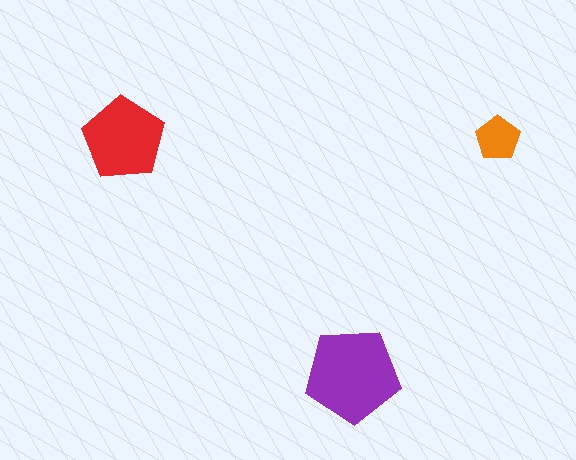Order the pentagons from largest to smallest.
the purple one, the red one, the orange one.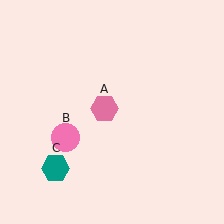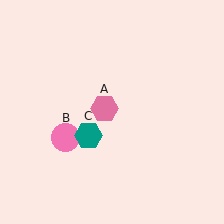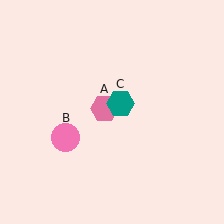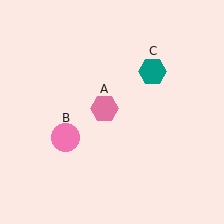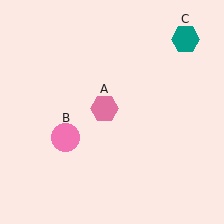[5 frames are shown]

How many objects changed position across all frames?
1 object changed position: teal hexagon (object C).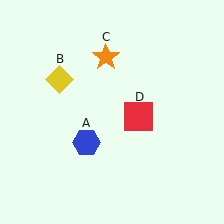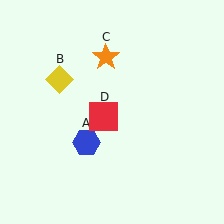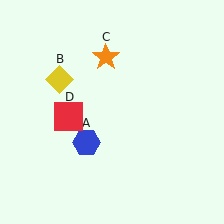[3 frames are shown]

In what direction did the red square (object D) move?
The red square (object D) moved left.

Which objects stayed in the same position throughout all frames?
Blue hexagon (object A) and yellow diamond (object B) and orange star (object C) remained stationary.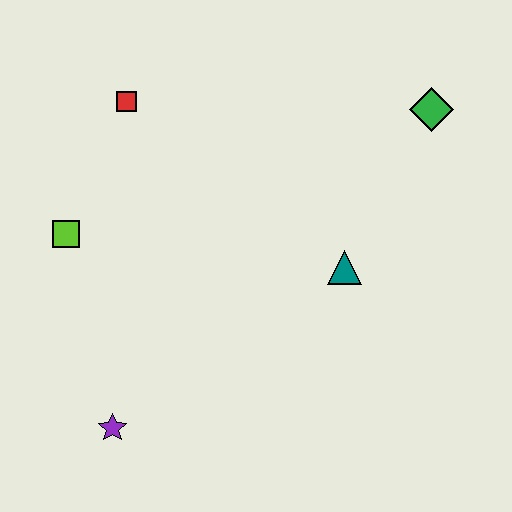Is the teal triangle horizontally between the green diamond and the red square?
Yes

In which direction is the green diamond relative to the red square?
The green diamond is to the right of the red square.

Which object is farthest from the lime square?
The green diamond is farthest from the lime square.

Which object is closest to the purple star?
The lime square is closest to the purple star.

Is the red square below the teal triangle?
No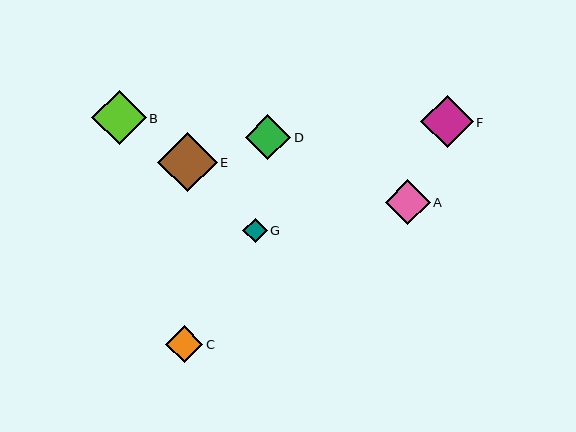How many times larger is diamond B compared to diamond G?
Diamond B is approximately 2.2 times the size of diamond G.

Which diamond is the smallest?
Diamond G is the smallest with a size of approximately 24 pixels.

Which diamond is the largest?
Diamond E is the largest with a size of approximately 59 pixels.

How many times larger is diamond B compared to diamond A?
Diamond B is approximately 1.2 times the size of diamond A.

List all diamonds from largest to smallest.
From largest to smallest: E, B, F, D, A, C, G.